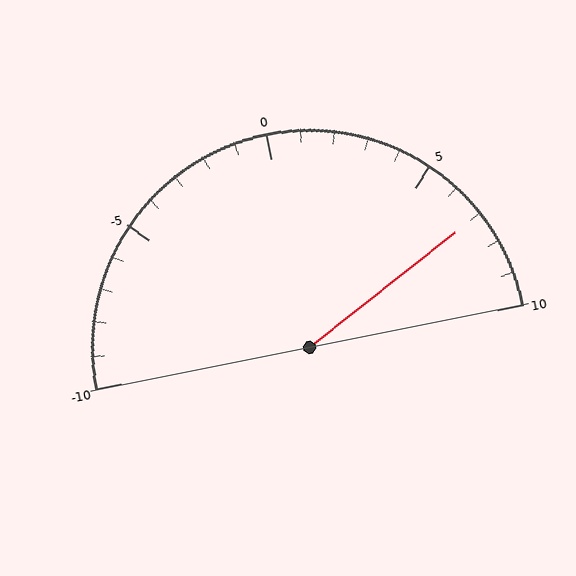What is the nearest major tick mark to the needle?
The nearest major tick mark is 5.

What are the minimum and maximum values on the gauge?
The gauge ranges from -10 to 10.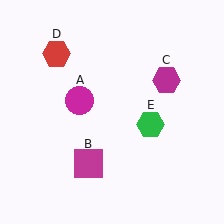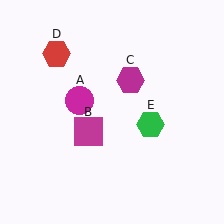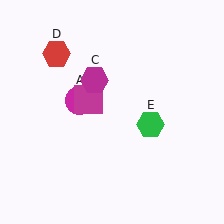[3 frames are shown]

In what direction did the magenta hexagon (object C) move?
The magenta hexagon (object C) moved left.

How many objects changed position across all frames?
2 objects changed position: magenta square (object B), magenta hexagon (object C).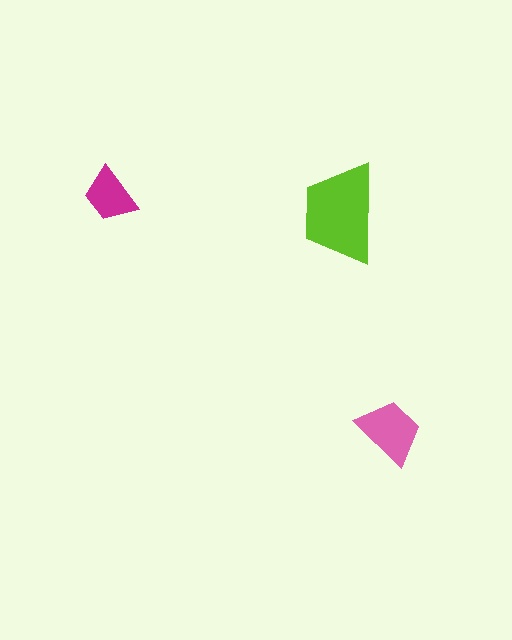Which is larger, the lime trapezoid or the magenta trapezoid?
The lime one.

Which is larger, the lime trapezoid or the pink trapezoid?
The lime one.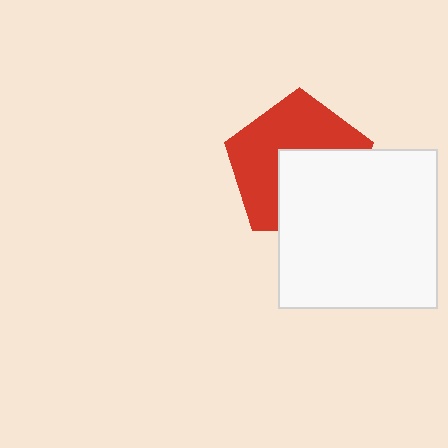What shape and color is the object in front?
The object in front is a white square.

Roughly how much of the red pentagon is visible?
About half of it is visible (roughly 56%).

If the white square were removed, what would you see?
You would see the complete red pentagon.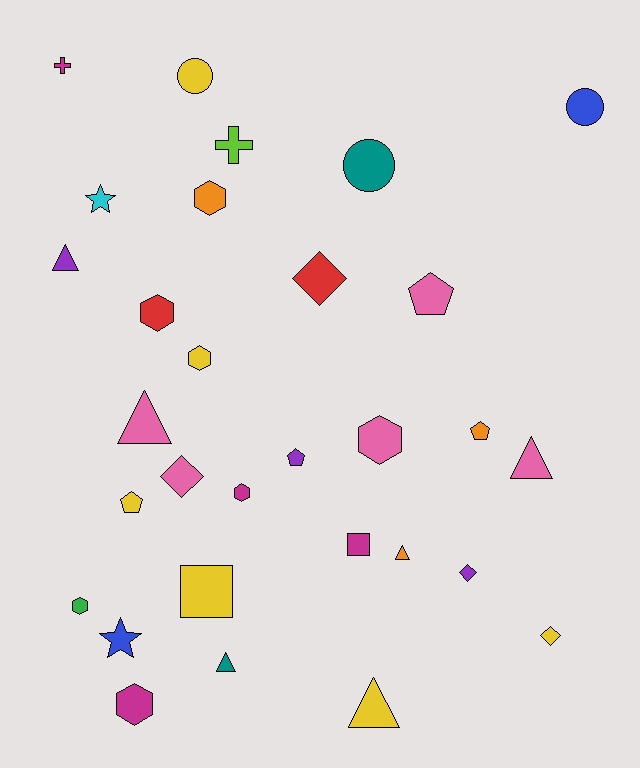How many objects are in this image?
There are 30 objects.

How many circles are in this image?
There are 3 circles.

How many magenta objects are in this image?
There are 4 magenta objects.